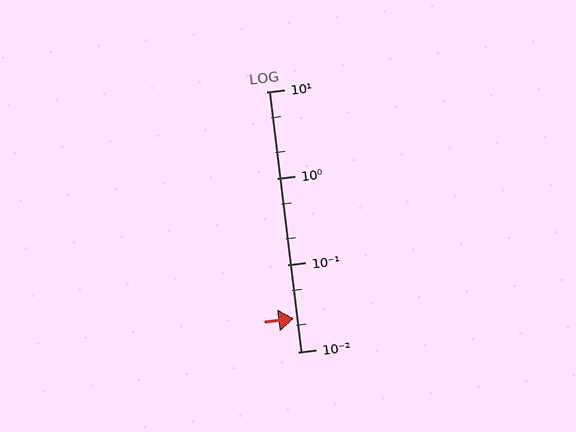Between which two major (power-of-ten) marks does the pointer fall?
The pointer is between 0.01 and 0.1.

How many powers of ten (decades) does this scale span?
The scale spans 3 decades, from 0.01 to 10.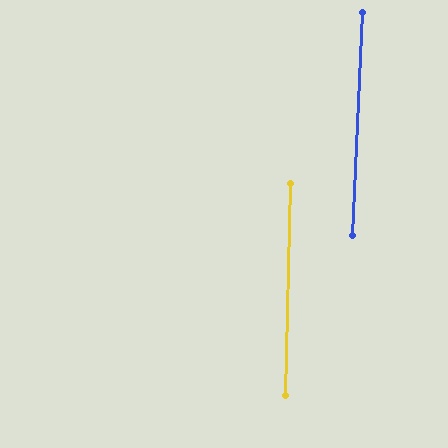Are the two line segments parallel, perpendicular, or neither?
Parallel — their directions differ by only 1.1°.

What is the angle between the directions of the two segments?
Approximately 1 degree.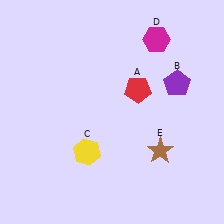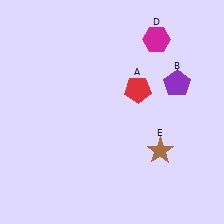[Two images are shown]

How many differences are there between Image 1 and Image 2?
There is 1 difference between the two images.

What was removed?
The yellow hexagon (C) was removed in Image 2.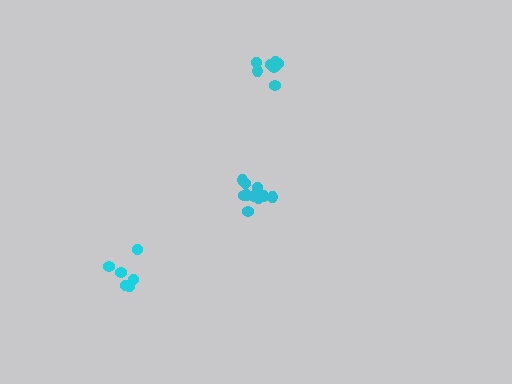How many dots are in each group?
Group 1: 11 dots, Group 2: 7 dots, Group 3: 6 dots (24 total).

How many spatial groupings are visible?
There are 3 spatial groupings.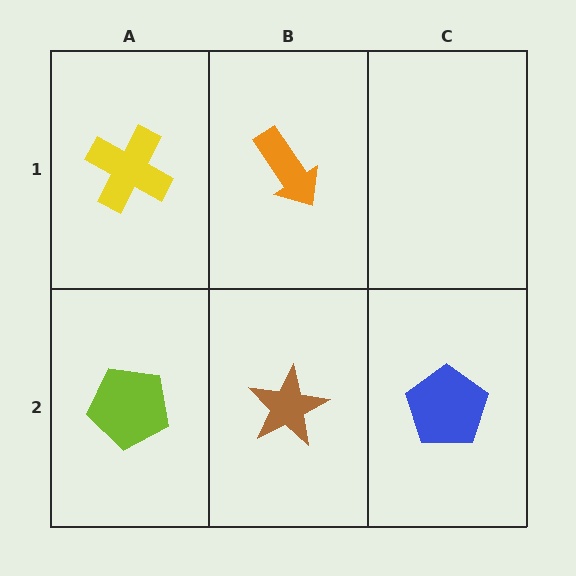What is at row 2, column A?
A lime pentagon.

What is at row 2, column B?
A brown star.